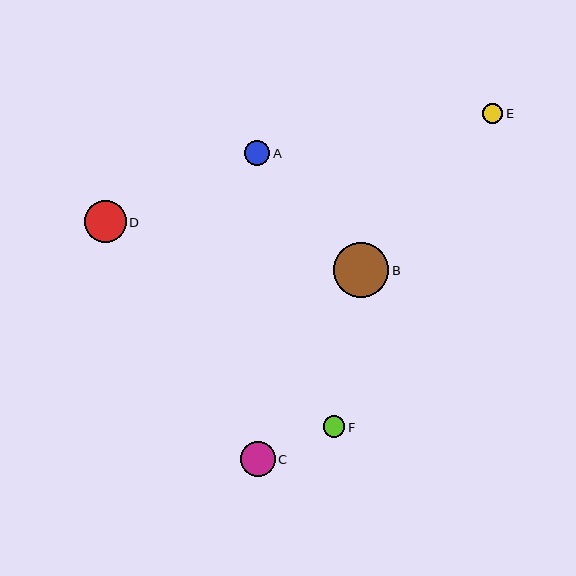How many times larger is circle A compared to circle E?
Circle A is approximately 1.2 times the size of circle E.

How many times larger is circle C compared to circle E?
Circle C is approximately 1.7 times the size of circle E.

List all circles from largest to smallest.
From largest to smallest: B, D, C, A, F, E.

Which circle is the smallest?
Circle E is the smallest with a size of approximately 20 pixels.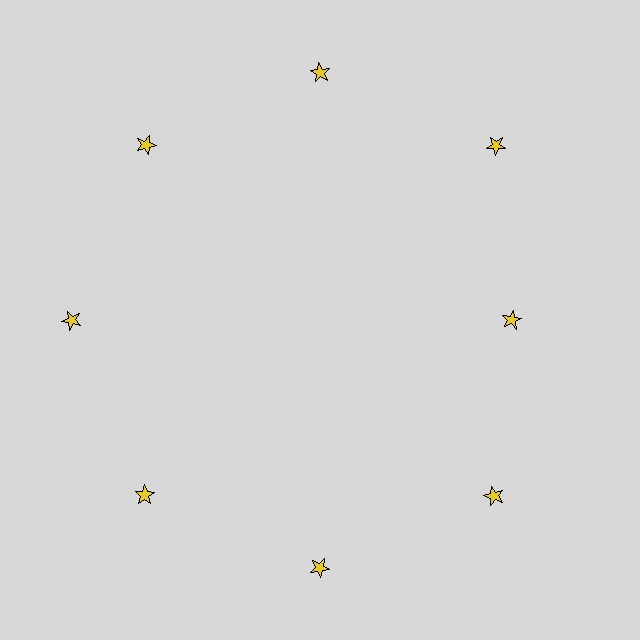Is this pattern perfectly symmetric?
No. The 8 yellow stars are arranged in a ring, but one element near the 3 o'clock position is pulled inward toward the center, breaking the 8-fold rotational symmetry.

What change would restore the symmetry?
The symmetry would be restored by moving it outward, back onto the ring so that all 8 stars sit at equal angles and equal distance from the center.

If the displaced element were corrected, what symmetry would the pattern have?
It would have 8-fold rotational symmetry — the pattern would map onto itself every 45 degrees.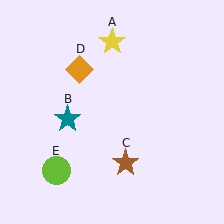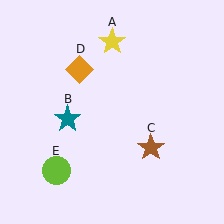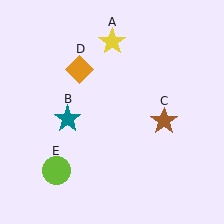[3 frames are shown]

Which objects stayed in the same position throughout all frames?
Yellow star (object A) and teal star (object B) and orange diamond (object D) and lime circle (object E) remained stationary.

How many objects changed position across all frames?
1 object changed position: brown star (object C).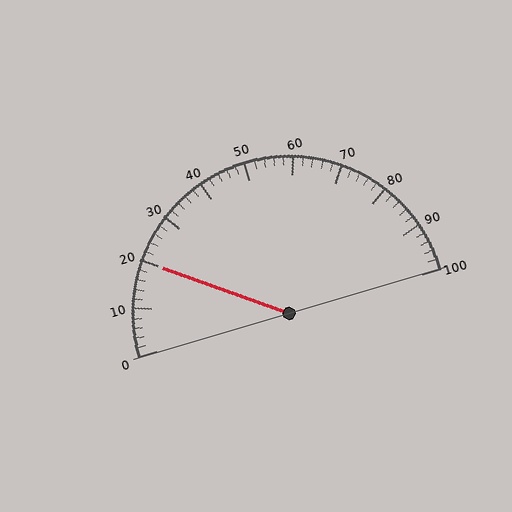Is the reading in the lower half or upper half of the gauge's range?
The reading is in the lower half of the range (0 to 100).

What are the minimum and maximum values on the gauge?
The gauge ranges from 0 to 100.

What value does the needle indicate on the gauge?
The needle indicates approximately 20.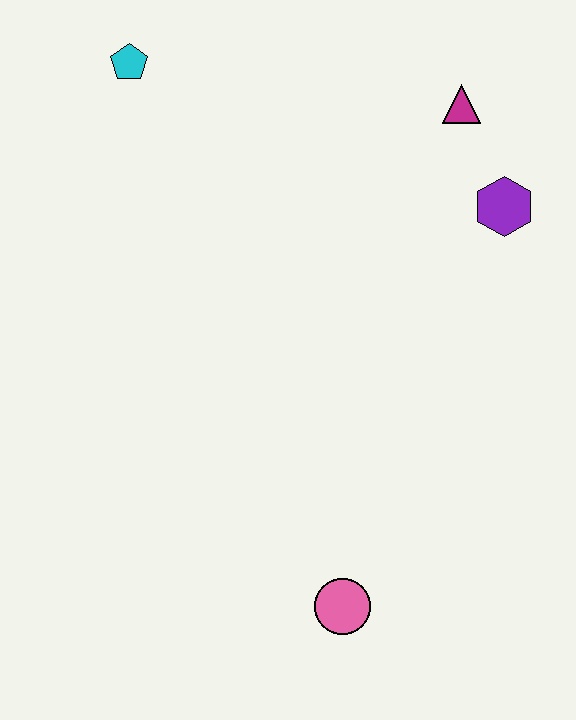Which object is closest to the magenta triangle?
The purple hexagon is closest to the magenta triangle.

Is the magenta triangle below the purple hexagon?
No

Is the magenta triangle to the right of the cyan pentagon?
Yes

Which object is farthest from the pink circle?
The cyan pentagon is farthest from the pink circle.